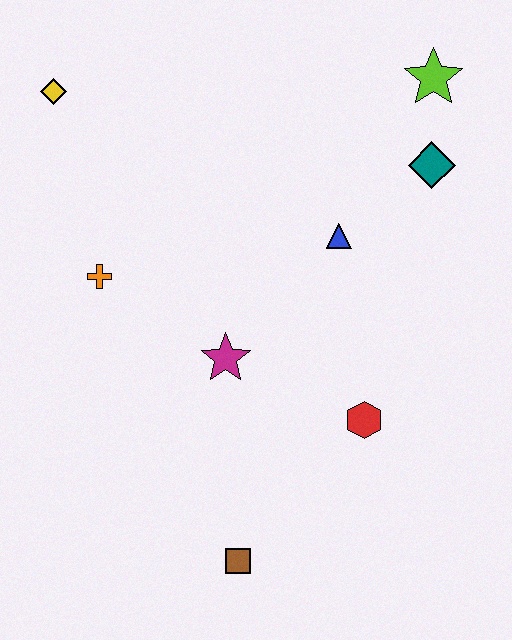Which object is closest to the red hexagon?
The magenta star is closest to the red hexagon.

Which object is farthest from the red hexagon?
The yellow diamond is farthest from the red hexagon.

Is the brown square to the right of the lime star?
No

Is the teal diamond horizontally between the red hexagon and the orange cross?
No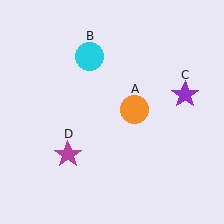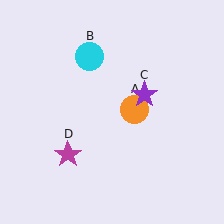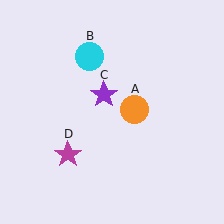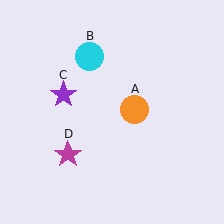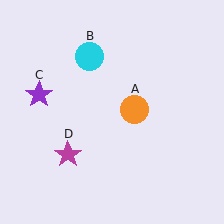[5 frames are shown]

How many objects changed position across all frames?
1 object changed position: purple star (object C).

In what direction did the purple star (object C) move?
The purple star (object C) moved left.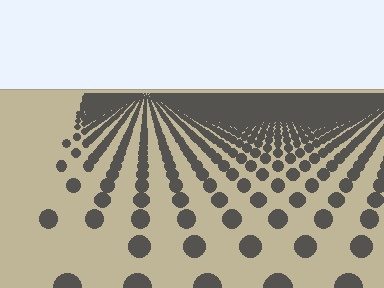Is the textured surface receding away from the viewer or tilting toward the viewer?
The surface is receding away from the viewer. Texture elements get smaller and denser toward the top.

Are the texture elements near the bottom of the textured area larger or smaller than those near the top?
Larger. Near the bottom, elements are closer to the viewer and appear at a bigger on-screen size.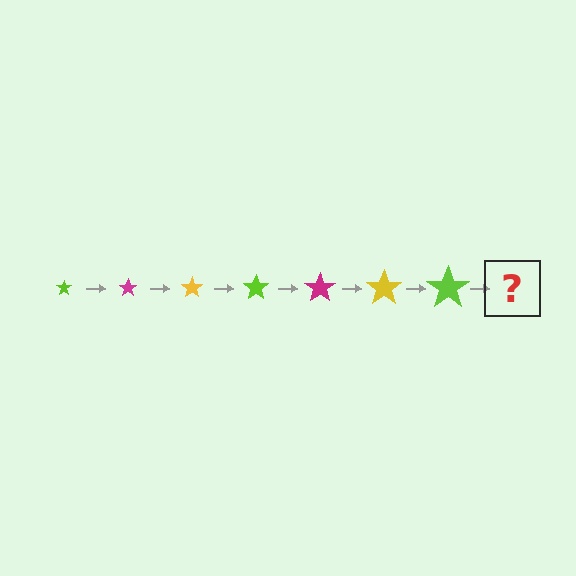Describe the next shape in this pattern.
It should be a magenta star, larger than the previous one.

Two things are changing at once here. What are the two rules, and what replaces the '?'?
The two rules are that the star grows larger each step and the color cycles through lime, magenta, and yellow. The '?' should be a magenta star, larger than the previous one.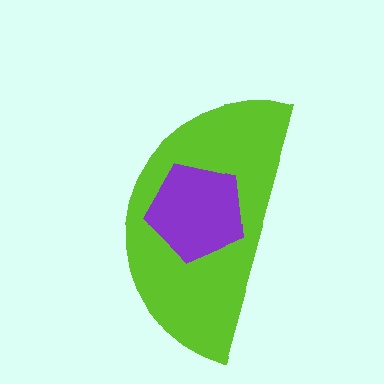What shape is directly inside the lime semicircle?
The purple pentagon.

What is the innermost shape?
The purple pentagon.